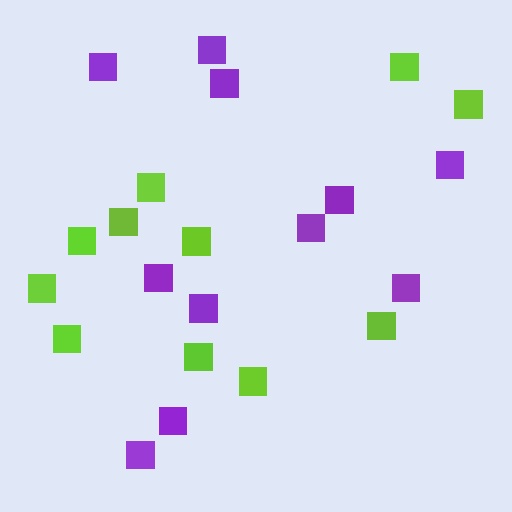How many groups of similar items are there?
There are 2 groups: one group of lime squares (11) and one group of purple squares (11).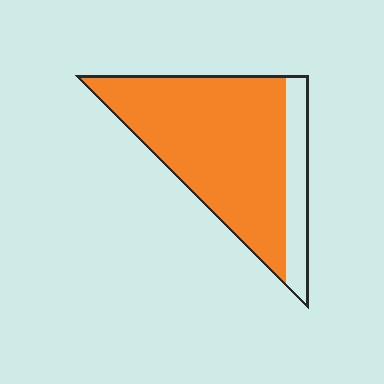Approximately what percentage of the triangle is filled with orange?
Approximately 80%.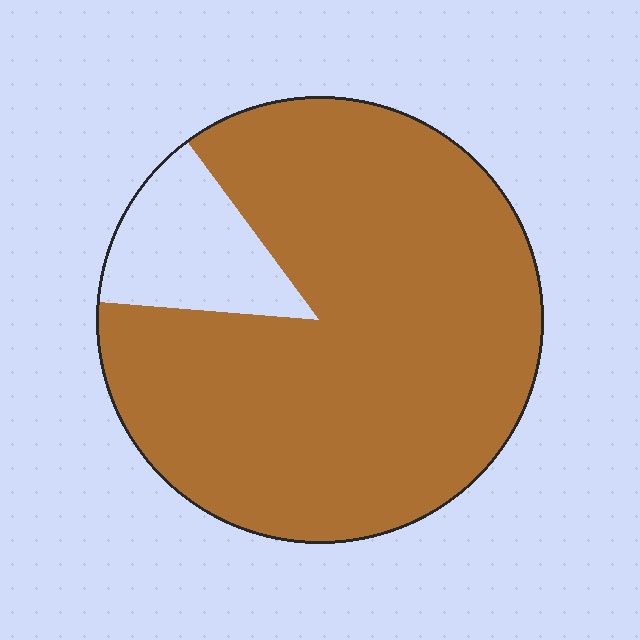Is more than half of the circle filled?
Yes.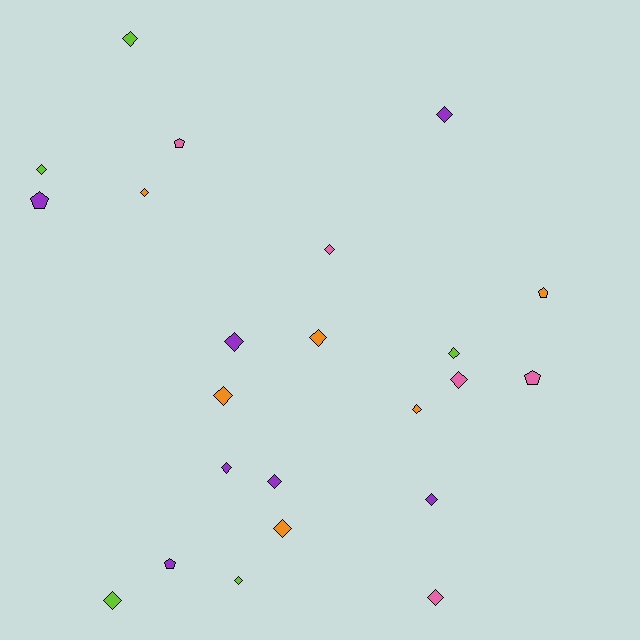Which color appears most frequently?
Purple, with 7 objects.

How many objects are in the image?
There are 23 objects.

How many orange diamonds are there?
There are 5 orange diamonds.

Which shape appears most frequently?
Diamond, with 18 objects.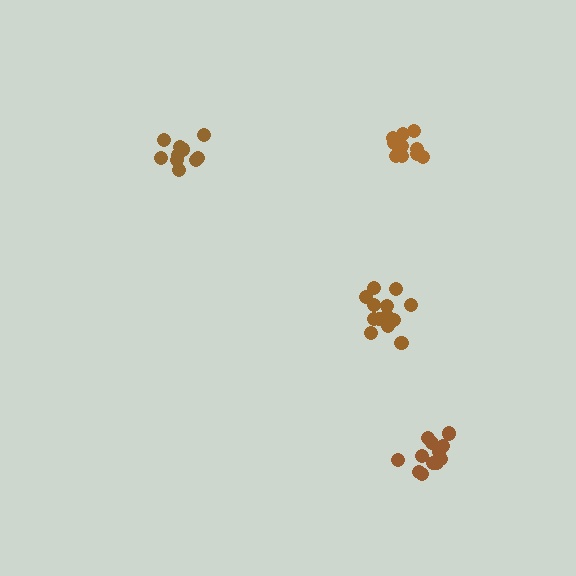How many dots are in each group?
Group 1: 13 dots, Group 2: 10 dots, Group 3: 10 dots, Group 4: 12 dots (45 total).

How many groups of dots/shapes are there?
There are 4 groups.